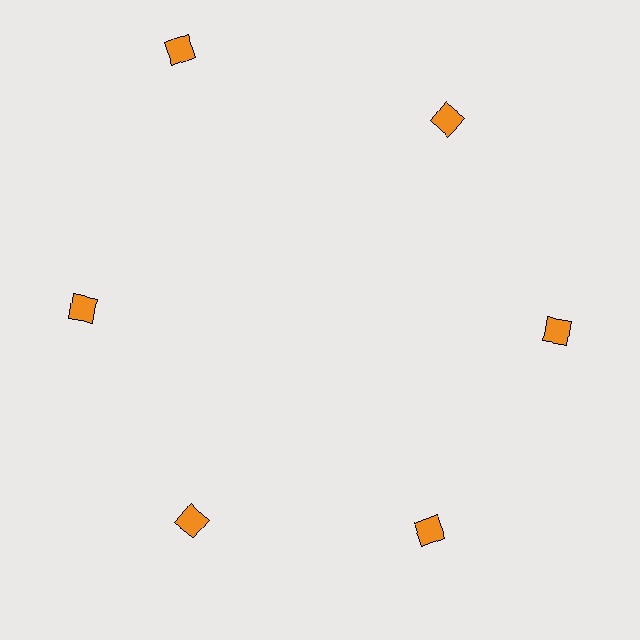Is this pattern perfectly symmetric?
No. The 6 orange diamonds are arranged in a ring, but one element near the 11 o'clock position is pushed outward from the center, breaking the 6-fold rotational symmetry.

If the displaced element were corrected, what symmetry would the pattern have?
It would have 6-fold rotational symmetry — the pattern would map onto itself every 60 degrees.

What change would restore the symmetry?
The symmetry would be restored by moving it inward, back onto the ring so that all 6 diamonds sit at equal angles and equal distance from the center.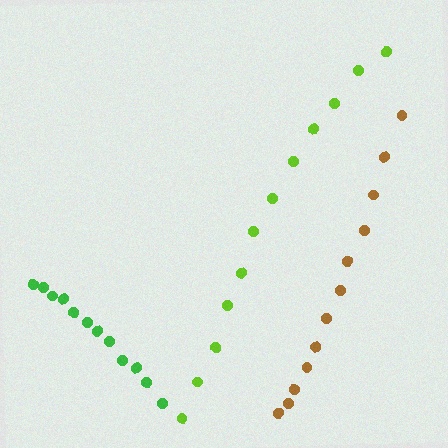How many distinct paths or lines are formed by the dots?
There are 3 distinct paths.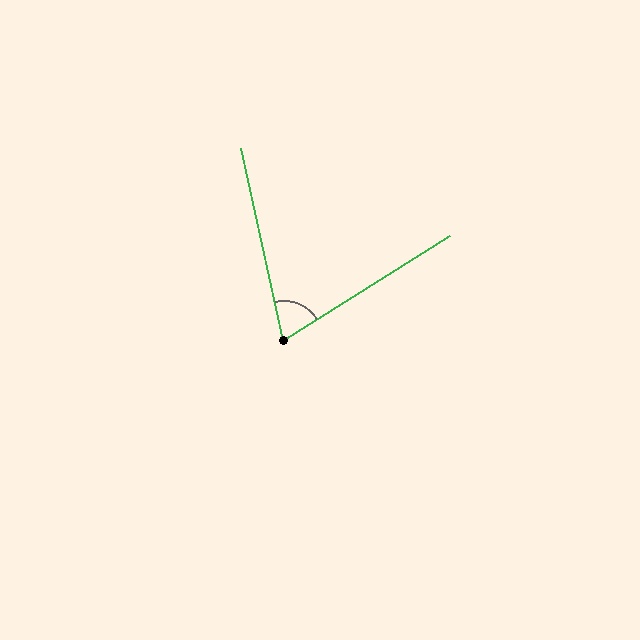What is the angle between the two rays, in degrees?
Approximately 70 degrees.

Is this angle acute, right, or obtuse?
It is acute.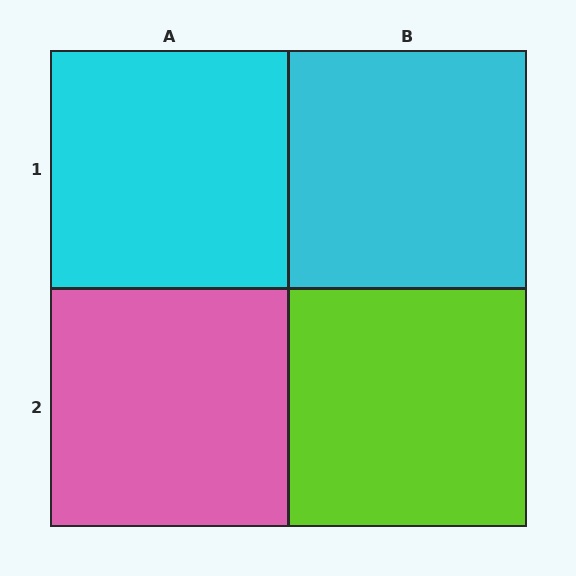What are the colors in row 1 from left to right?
Cyan, cyan.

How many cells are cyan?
2 cells are cyan.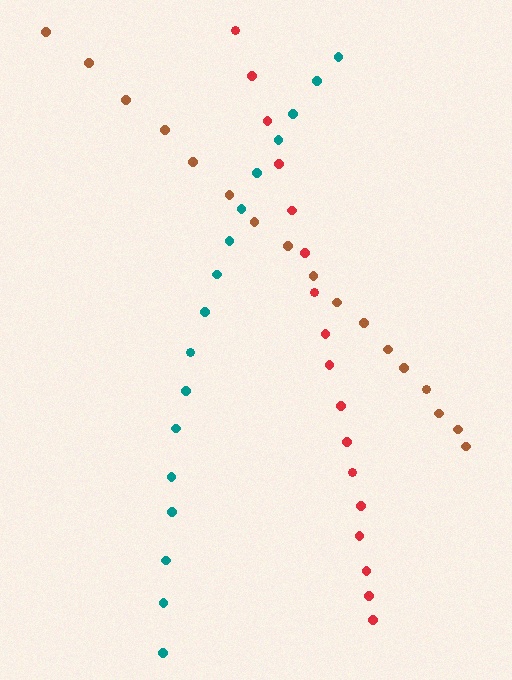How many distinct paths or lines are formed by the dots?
There are 3 distinct paths.